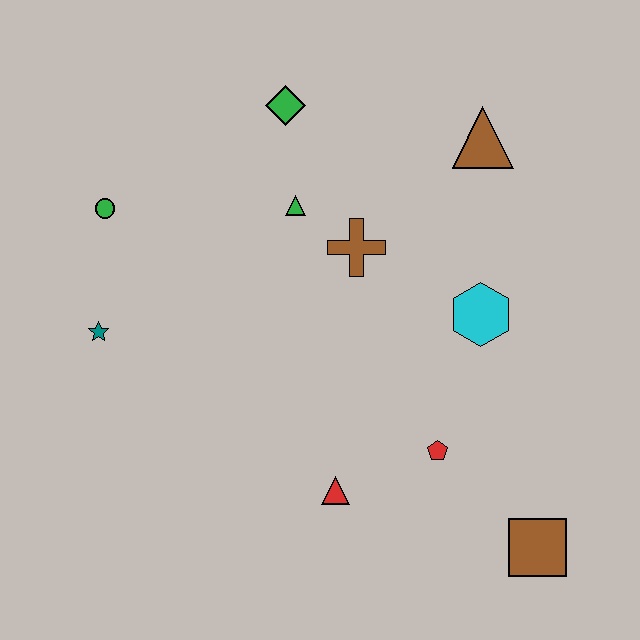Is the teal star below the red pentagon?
No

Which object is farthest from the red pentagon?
The green circle is farthest from the red pentagon.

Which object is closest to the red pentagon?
The red triangle is closest to the red pentagon.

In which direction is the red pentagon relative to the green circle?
The red pentagon is to the right of the green circle.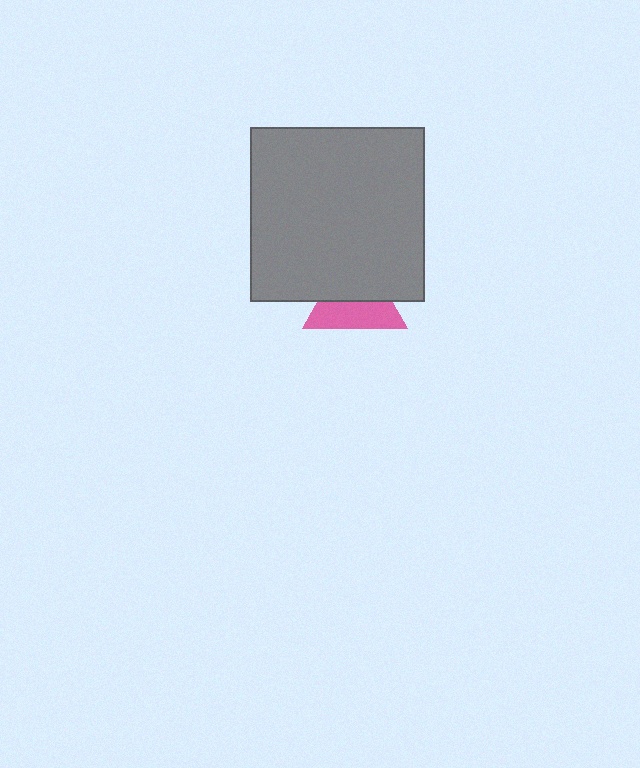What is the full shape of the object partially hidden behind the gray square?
The partially hidden object is a pink triangle.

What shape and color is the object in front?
The object in front is a gray square.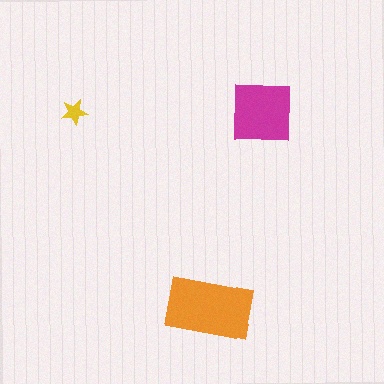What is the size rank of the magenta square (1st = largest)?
2nd.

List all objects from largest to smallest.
The orange rectangle, the magenta square, the yellow star.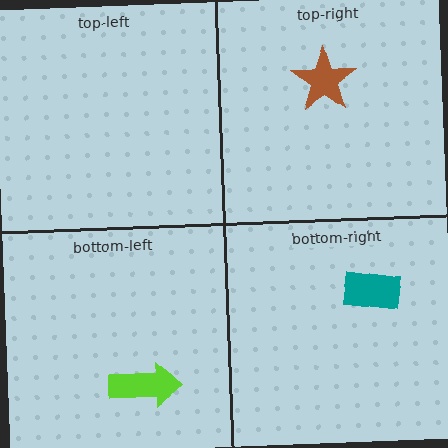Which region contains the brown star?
The top-right region.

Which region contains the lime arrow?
The bottom-left region.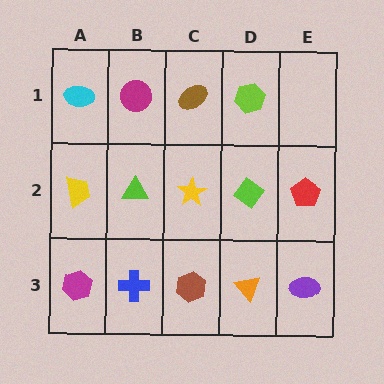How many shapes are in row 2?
5 shapes.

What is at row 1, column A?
A cyan ellipse.